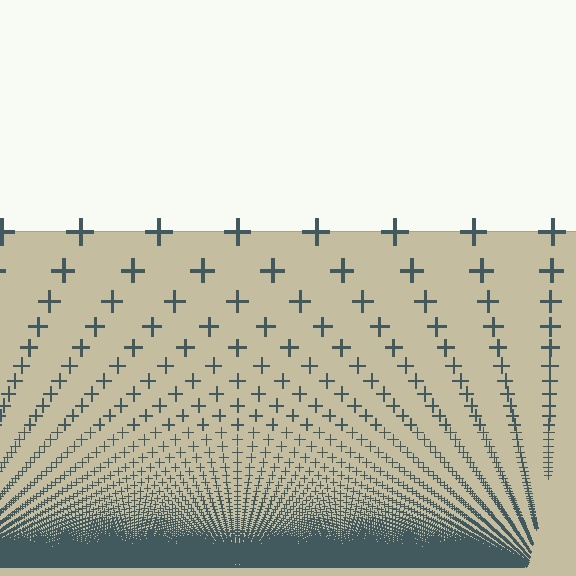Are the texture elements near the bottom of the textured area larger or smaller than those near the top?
Smaller. The gradient is inverted — elements near the bottom are smaller and denser.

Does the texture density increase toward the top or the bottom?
Density increases toward the bottom.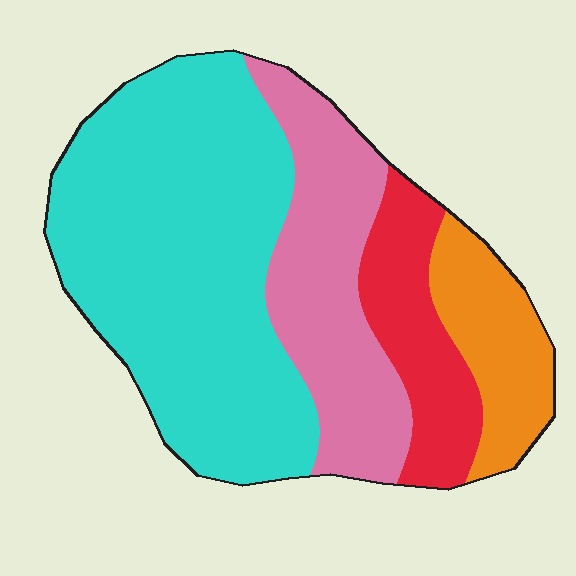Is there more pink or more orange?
Pink.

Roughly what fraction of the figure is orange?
Orange takes up less than a sixth of the figure.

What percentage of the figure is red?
Red takes up about one eighth (1/8) of the figure.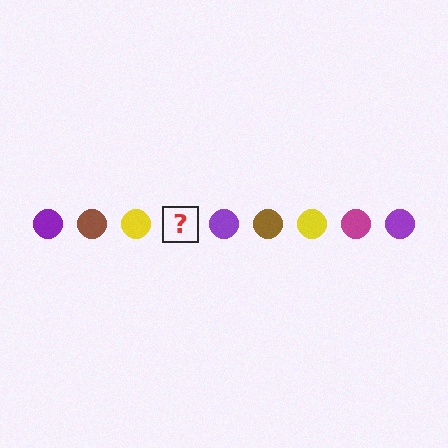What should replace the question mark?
The question mark should be replaced with a magenta circle.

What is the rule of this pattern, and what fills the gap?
The rule is that the pattern cycles through purple, brown, yellow, magenta circles. The gap should be filled with a magenta circle.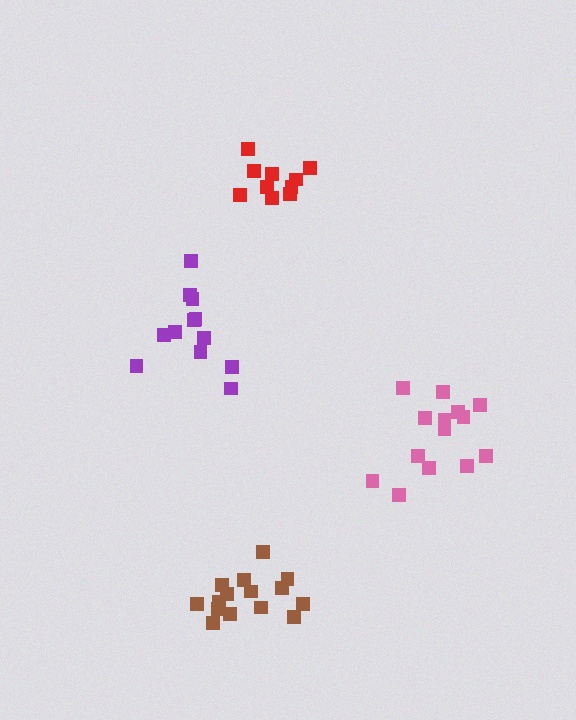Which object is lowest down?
The brown cluster is bottommost.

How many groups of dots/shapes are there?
There are 4 groups.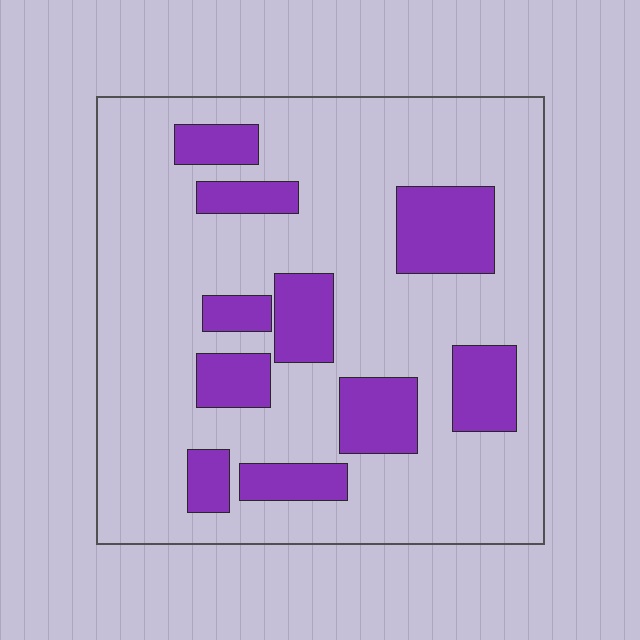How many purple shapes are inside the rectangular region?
10.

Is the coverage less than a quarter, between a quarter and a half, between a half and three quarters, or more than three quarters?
Less than a quarter.